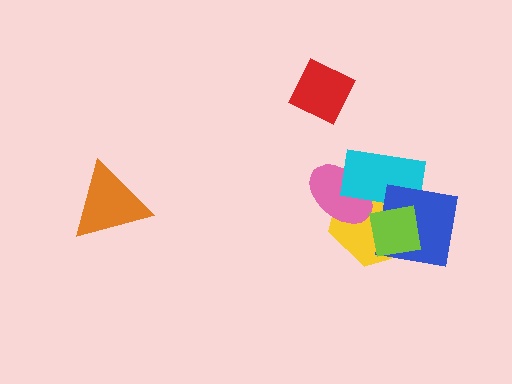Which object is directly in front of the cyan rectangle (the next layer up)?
The blue square is directly in front of the cyan rectangle.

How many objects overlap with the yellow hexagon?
4 objects overlap with the yellow hexagon.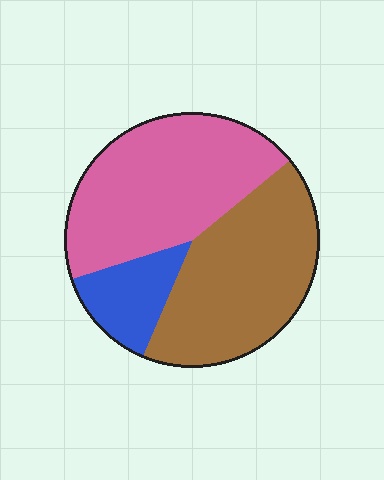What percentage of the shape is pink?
Pink covers 44% of the shape.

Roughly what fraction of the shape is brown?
Brown takes up between a third and a half of the shape.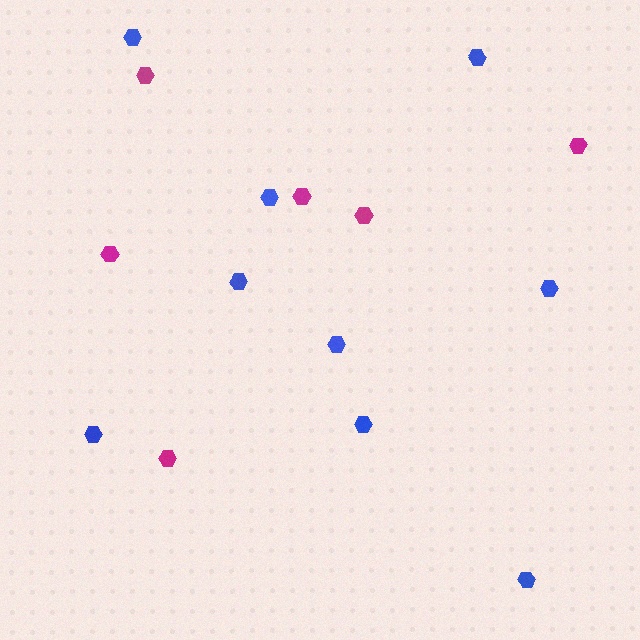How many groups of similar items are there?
There are 2 groups: one group of blue hexagons (9) and one group of magenta hexagons (6).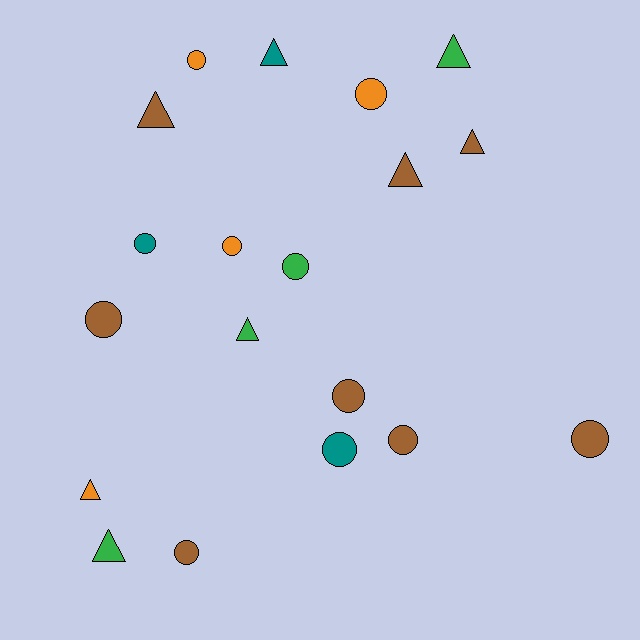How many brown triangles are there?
There are 3 brown triangles.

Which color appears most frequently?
Brown, with 8 objects.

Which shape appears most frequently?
Circle, with 11 objects.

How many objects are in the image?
There are 19 objects.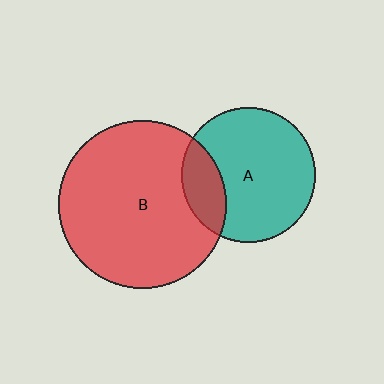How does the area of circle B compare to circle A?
Approximately 1.6 times.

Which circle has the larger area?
Circle B (red).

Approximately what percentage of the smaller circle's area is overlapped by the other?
Approximately 20%.